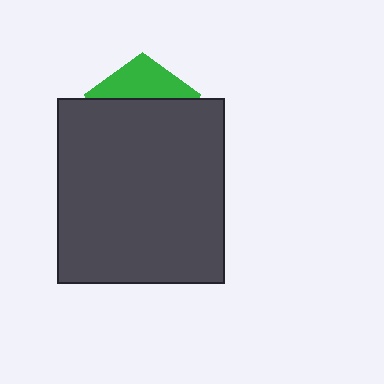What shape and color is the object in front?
The object in front is a dark gray rectangle.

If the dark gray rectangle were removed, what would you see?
You would see the complete green pentagon.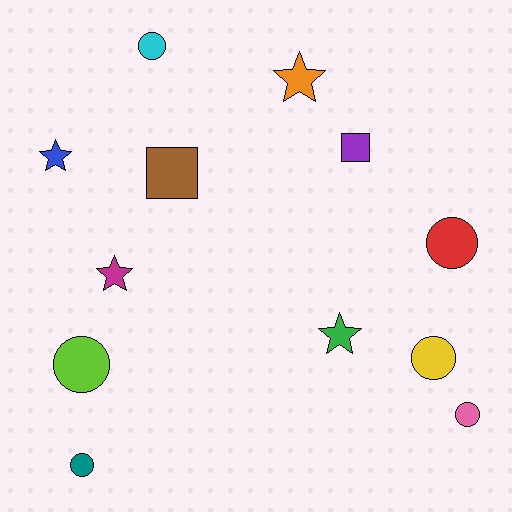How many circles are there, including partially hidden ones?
There are 6 circles.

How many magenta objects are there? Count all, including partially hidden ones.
There is 1 magenta object.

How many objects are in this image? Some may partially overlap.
There are 12 objects.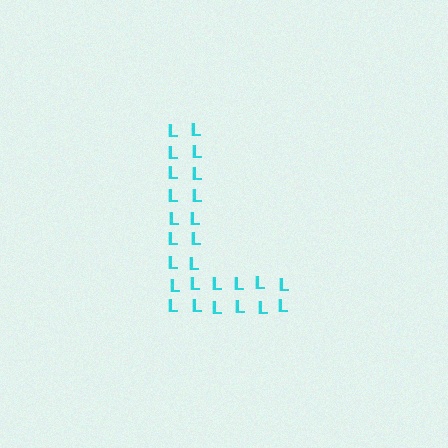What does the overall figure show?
The overall figure shows the letter L.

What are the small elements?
The small elements are letter L's.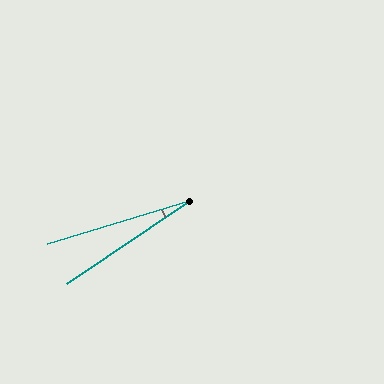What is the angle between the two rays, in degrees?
Approximately 17 degrees.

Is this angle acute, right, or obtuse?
It is acute.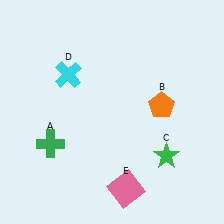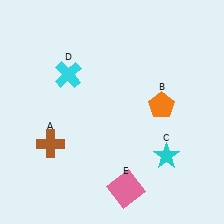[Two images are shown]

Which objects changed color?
A changed from green to brown. C changed from green to cyan.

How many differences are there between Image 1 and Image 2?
There are 2 differences between the two images.